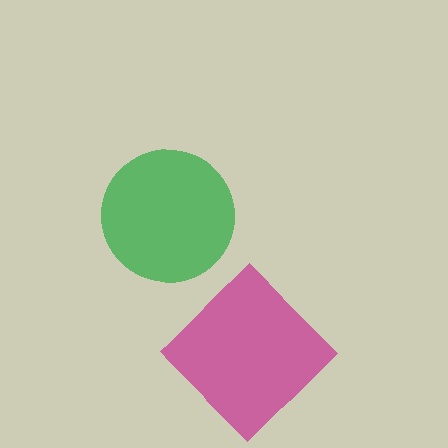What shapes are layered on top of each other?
The layered shapes are: a green circle, a magenta diamond.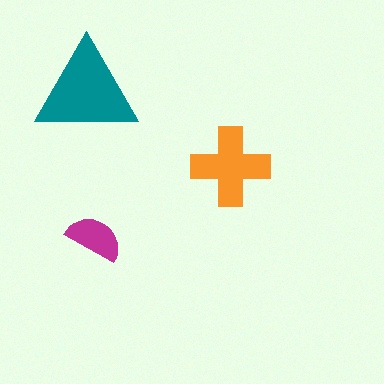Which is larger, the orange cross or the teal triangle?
The teal triangle.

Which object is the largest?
The teal triangle.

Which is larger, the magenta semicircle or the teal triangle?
The teal triangle.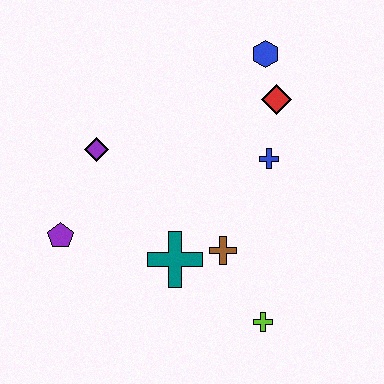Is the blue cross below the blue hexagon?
Yes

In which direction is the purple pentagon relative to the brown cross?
The purple pentagon is to the left of the brown cross.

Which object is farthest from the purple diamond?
The lime cross is farthest from the purple diamond.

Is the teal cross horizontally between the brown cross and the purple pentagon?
Yes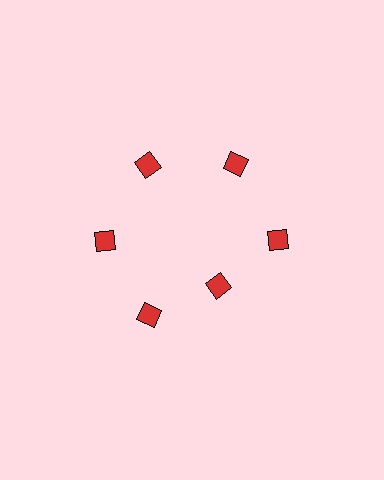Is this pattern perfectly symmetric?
No. The 6 red diamonds are arranged in a ring, but one element near the 5 o'clock position is pulled inward toward the center, breaking the 6-fold rotational symmetry.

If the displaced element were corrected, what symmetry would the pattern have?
It would have 6-fold rotational symmetry — the pattern would map onto itself every 60 degrees.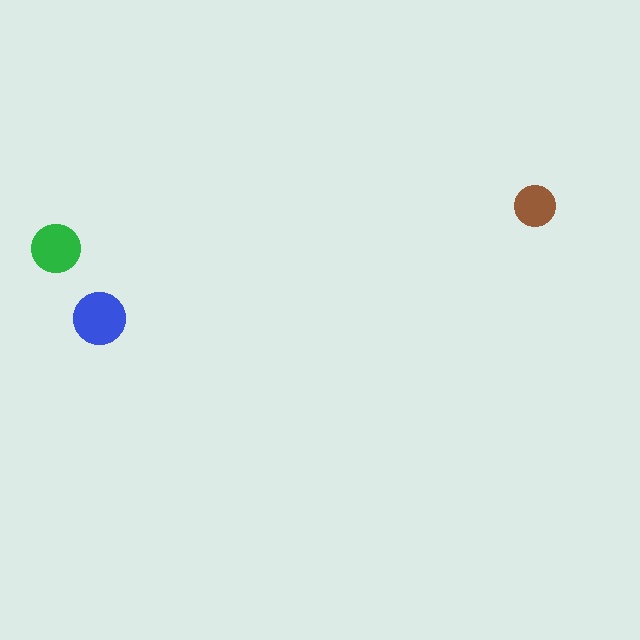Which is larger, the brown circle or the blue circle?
The blue one.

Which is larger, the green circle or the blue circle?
The blue one.